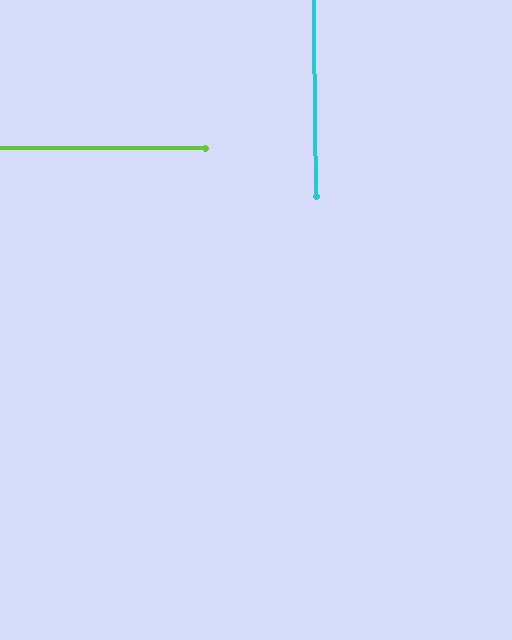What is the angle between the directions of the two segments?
Approximately 89 degrees.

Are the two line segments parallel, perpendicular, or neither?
Perpendicular — they meet at approximately 89°.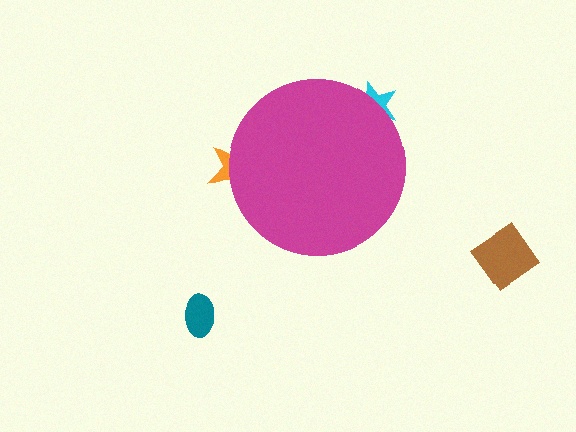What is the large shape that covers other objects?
A magenta circle.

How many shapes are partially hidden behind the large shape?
2 shapes are partially hidden.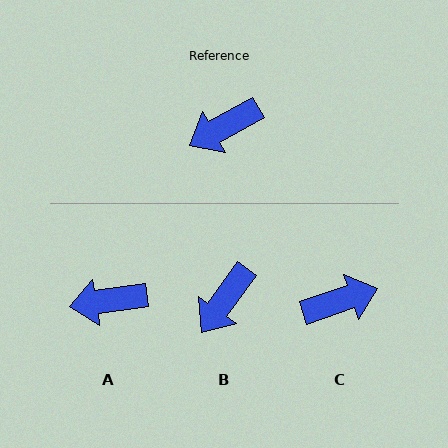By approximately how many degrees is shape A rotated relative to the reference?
Approximately 21 degrees clockwise.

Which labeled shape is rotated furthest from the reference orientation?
C, about 170 degrees away.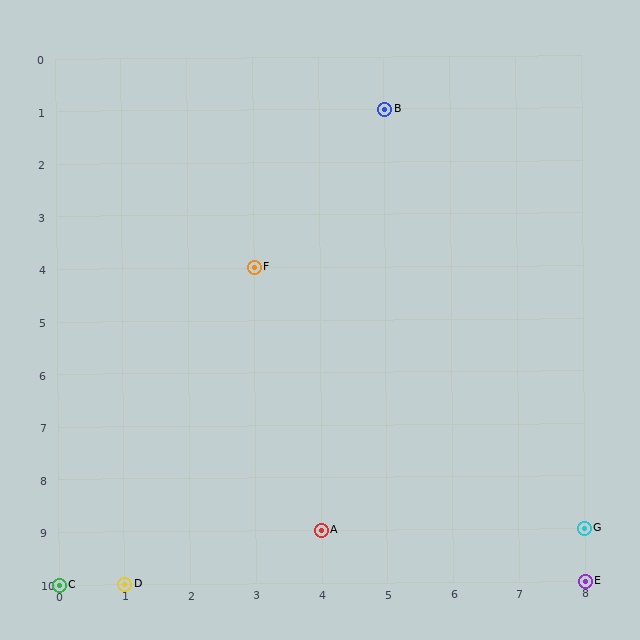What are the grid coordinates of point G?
Point G is at grid coordinates (8, 9).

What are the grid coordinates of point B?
Point B is at grid coordinates (5, 1).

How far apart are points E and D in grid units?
Points E and D are 7 columns apart.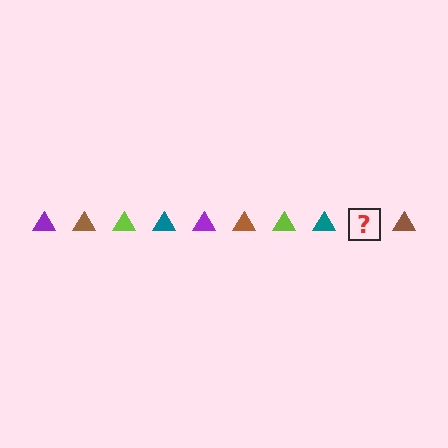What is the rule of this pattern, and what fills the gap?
The rule is that the pattern cycles through purple, brown, lime, teal triangles. The gap should be filled with a purple triangle.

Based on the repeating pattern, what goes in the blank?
The blank should be a purple triangle.